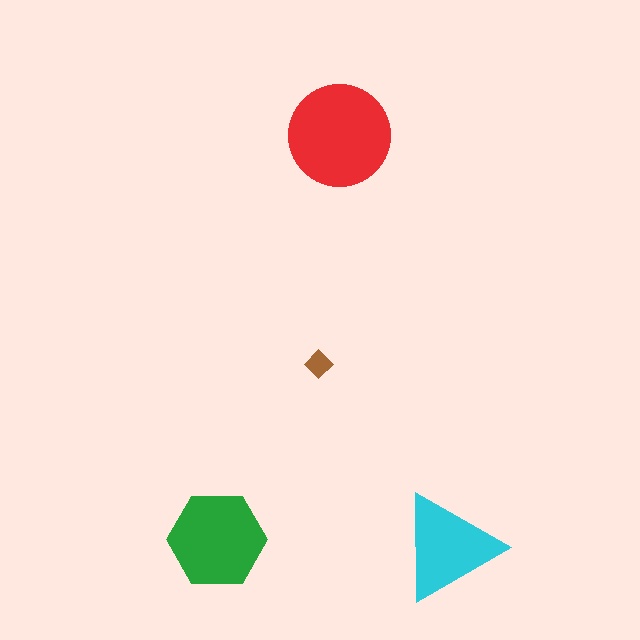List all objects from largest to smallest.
The red circle, the green hexagon, the cyan triangle, the brown diamond.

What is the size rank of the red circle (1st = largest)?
1st.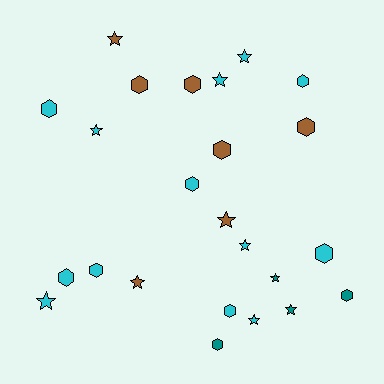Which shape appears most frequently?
Hexagon, with 13 objects.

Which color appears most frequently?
Cyan, with 13 objects.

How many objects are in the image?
There are 24 objects.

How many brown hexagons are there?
There are 4 brown hexagons.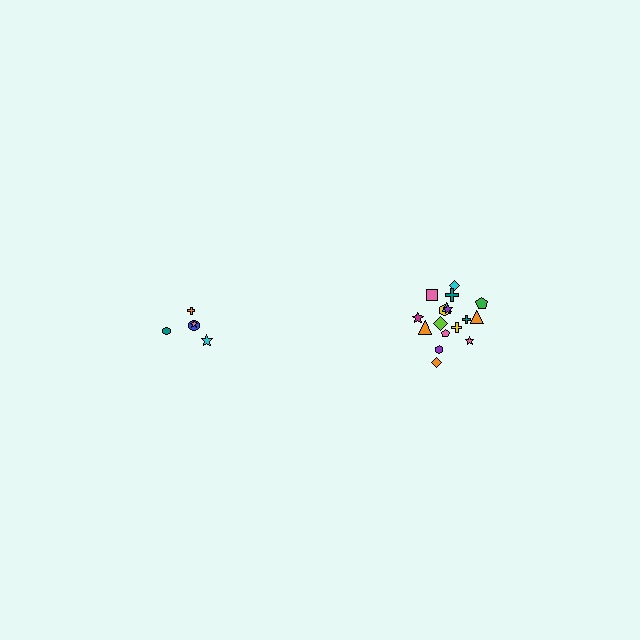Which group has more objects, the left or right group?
The right group.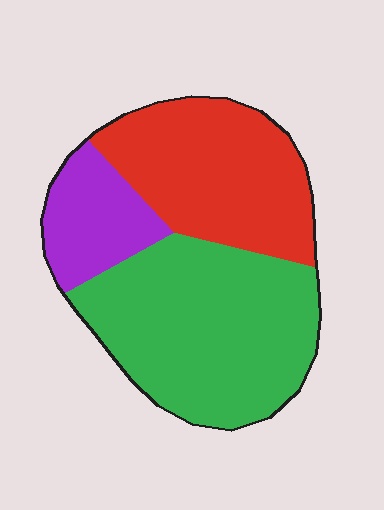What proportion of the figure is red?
Red takes up about one third (1/3) of the figure.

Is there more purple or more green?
Green.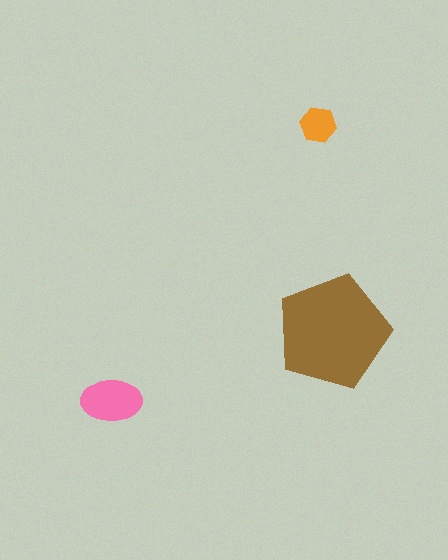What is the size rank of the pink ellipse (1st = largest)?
2nd.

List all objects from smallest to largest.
The orange hexagon, the pink ellipse, the brown pentagon.